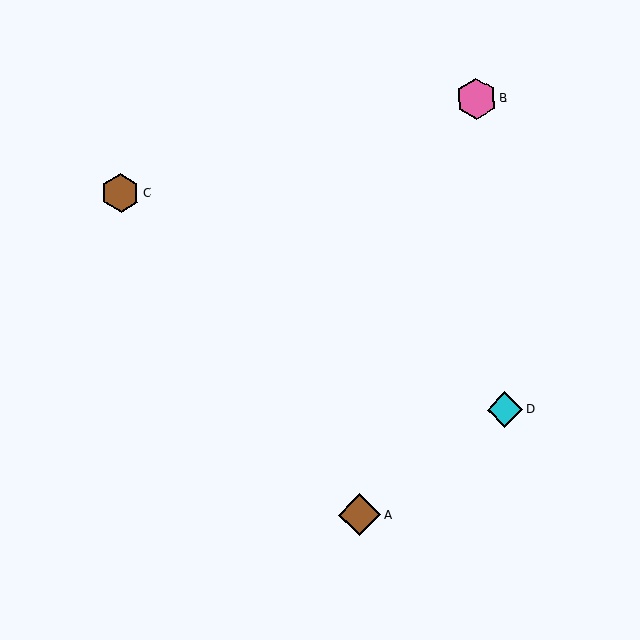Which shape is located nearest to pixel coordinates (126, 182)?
The brown hexagon (labeled C) at (120, 193) is nearest to that location.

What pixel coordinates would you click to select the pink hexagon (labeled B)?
Click at (476, 99) to select the pink hexagon B.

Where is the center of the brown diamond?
The center of the brown diamond is at (360, 515).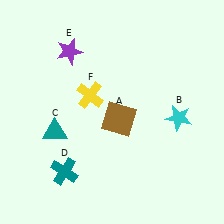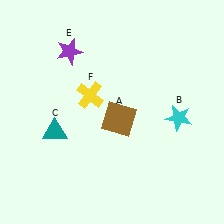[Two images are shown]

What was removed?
The teal cross (D) was removed in Image 2.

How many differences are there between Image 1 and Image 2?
There is 1 difference between the two images.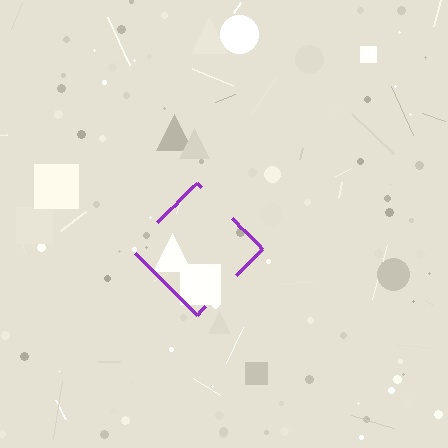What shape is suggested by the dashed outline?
The dashed outline suggests a diamond.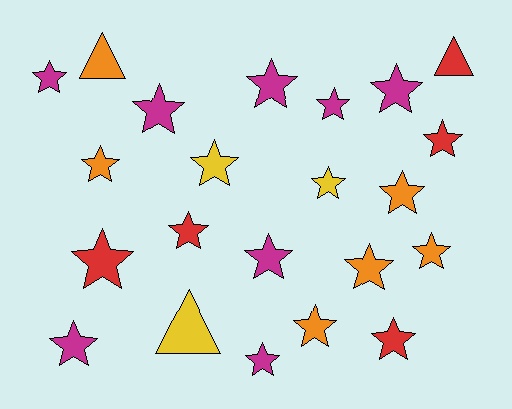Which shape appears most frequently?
Star, with 19 objects.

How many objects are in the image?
There are 22 objects.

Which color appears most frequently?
Magenta, with 8 objects.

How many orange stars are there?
There are 5 orange stars.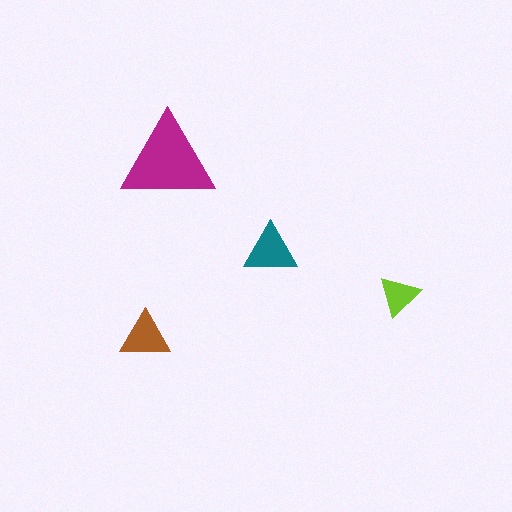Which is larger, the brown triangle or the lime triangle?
The brown one.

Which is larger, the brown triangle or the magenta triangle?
The magenta one.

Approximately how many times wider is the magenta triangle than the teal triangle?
About 2 times wider.